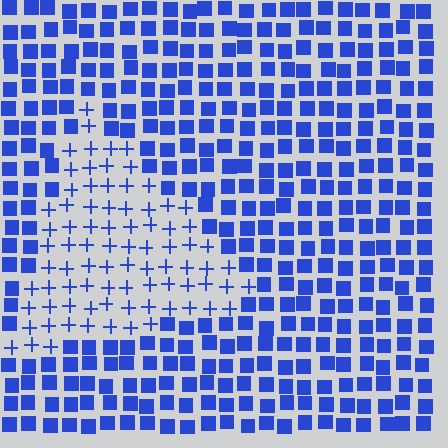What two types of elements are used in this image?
The image uses plus signs inside the triangle region and squares outside it.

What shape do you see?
I see a triangle.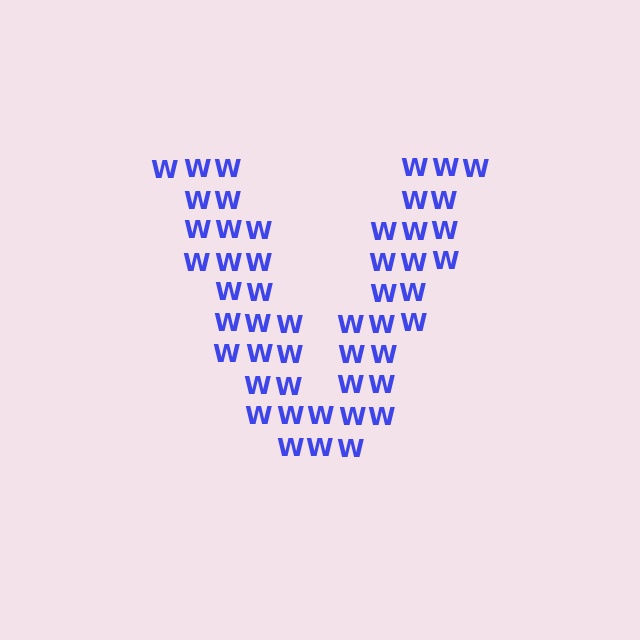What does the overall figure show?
The overall figure shows the letter V.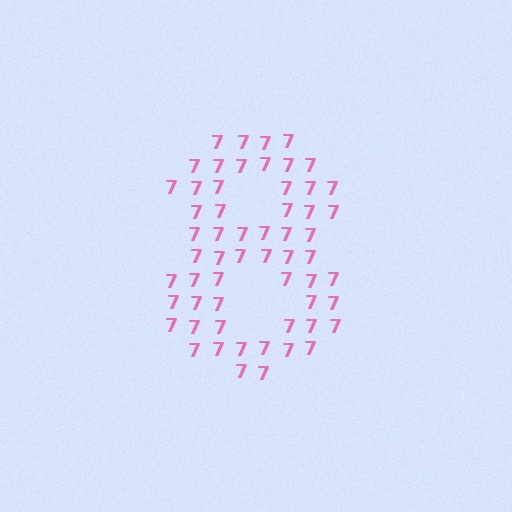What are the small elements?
The small elements are digit 7's.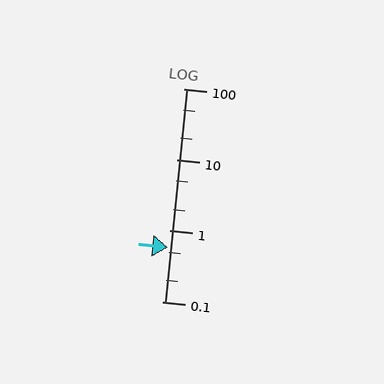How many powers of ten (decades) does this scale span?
The scale spans 3 decades, from 0.1 to 100.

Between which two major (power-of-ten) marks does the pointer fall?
The pointer is between 0.1 and 1.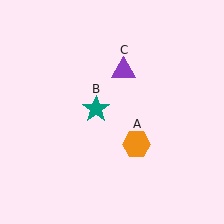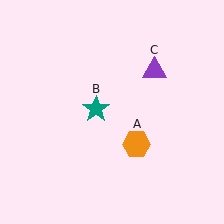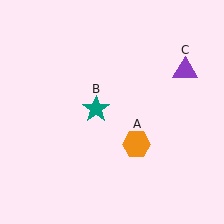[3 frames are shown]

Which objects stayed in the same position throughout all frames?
Orange hexagon (object A) and teal star (object B) remained stationary.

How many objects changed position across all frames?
1 object changed position: purple triangle (object C).